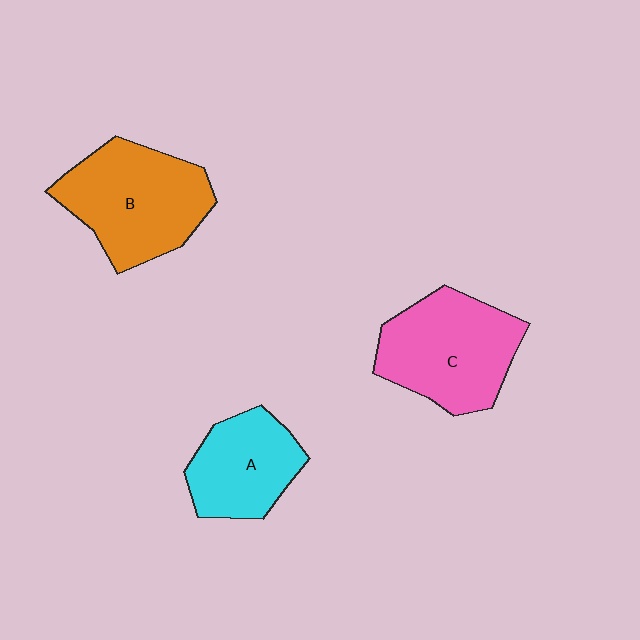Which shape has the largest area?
Shape B (orange).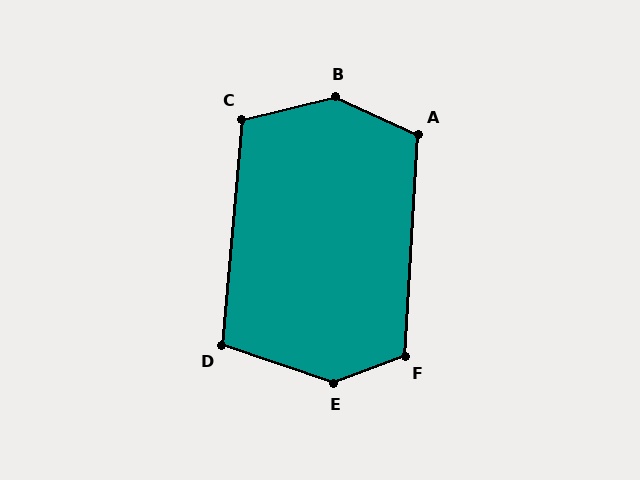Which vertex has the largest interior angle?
B, at approximately 142 degrees.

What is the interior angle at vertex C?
Approximately 108 degrees (obtuse).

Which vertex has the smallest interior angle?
D, at approximately 104 degrees.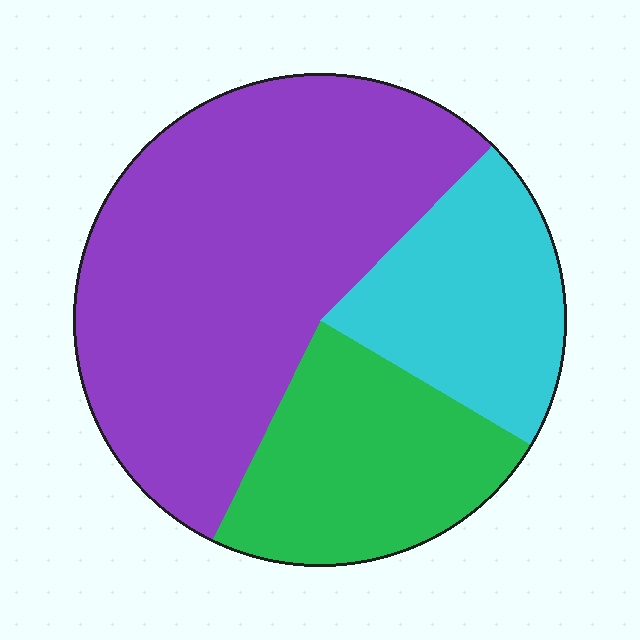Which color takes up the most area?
Purple, at roughly 55%.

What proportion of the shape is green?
Green takes up about one quarter (1/4) of the shape.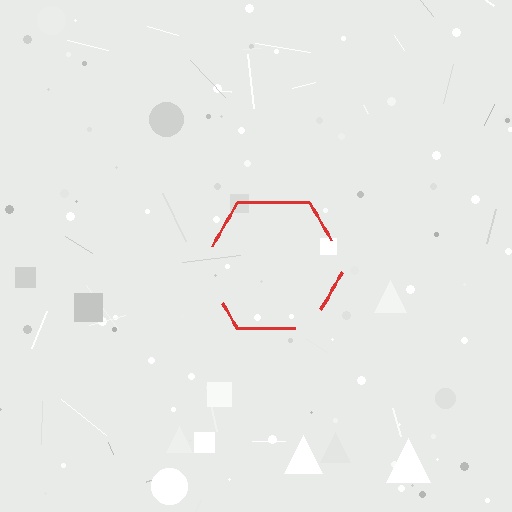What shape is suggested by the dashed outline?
The dashed outline suggests a hexagon.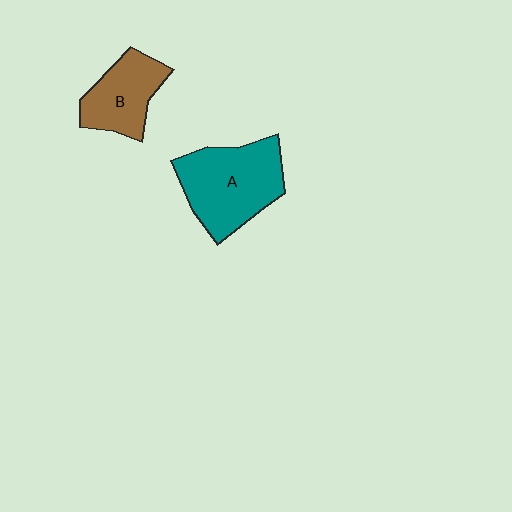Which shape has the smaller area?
Shape B (brown).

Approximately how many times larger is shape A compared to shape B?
Approximately 1.5 times.